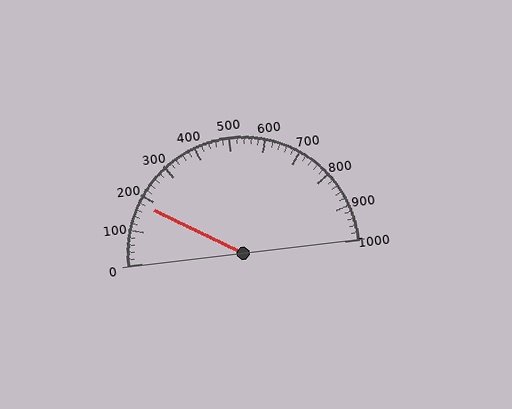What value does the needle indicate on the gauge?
The needle indicates approximately 180.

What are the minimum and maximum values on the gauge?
The gauge ranges from 0 to 1000.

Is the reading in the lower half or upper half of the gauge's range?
The reading is in the lower half of the range (0 to 1000).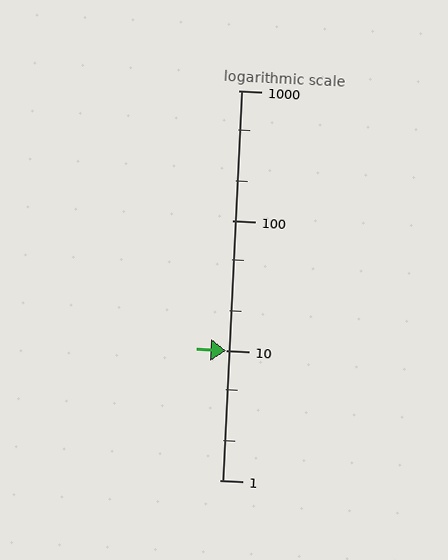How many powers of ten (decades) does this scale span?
The scale spans 3 decades, from 1 to 1000.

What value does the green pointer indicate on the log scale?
The pointer indicates approximately 10.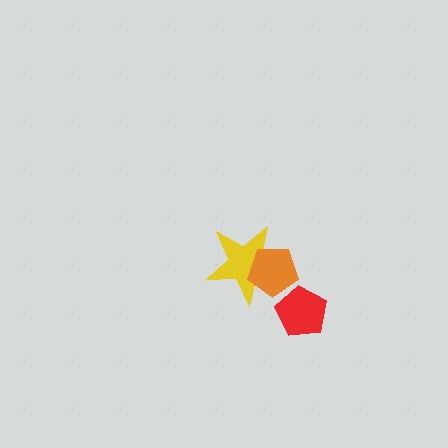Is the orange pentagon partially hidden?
No, no other shape covers it.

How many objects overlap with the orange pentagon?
1 object overlaps with the orange pentagon.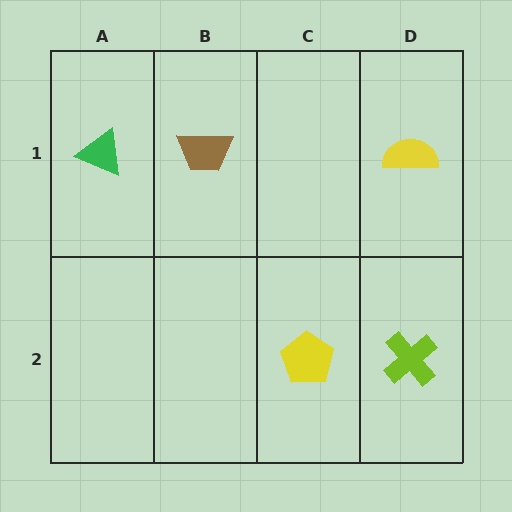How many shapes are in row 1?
3 shapes.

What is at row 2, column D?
A lime cross.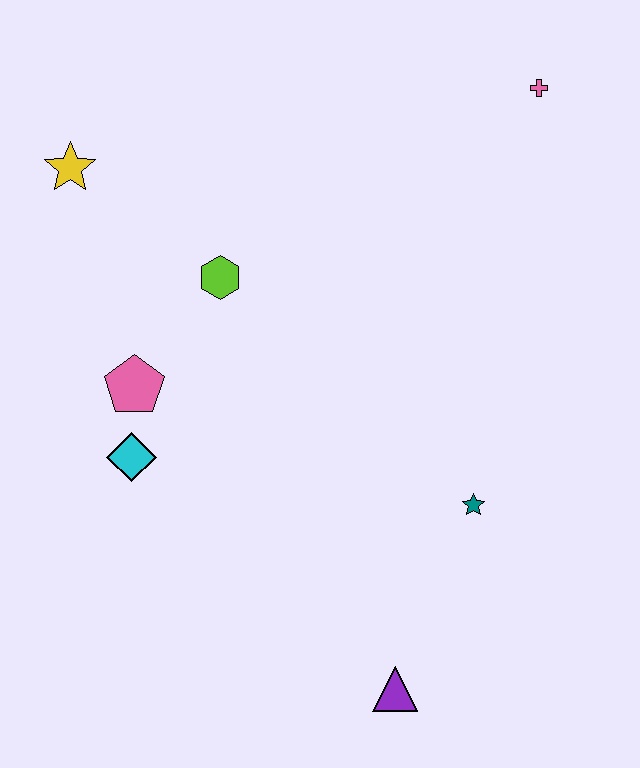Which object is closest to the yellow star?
The lime hexagon is closest to the yellow star.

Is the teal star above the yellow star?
No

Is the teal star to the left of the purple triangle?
No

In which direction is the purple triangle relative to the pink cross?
The purple triangle is below the pink cross.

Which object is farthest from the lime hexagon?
The purple triangle is farthest from the lime hexagon.